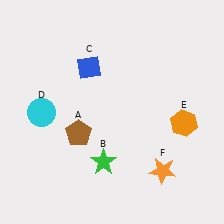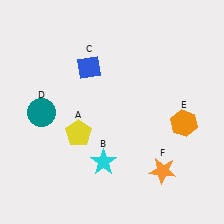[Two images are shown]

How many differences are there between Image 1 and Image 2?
There are 3 differences between the two images.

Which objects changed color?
A changed from brown to yellow. B changed from green to cyan. D changed from cyan to teal.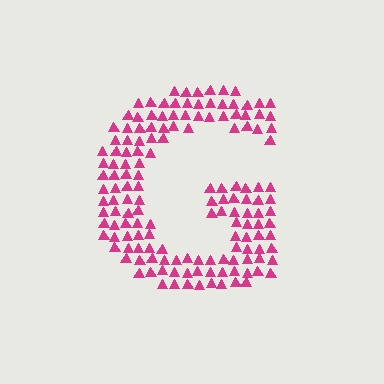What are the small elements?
The small elements are triangles.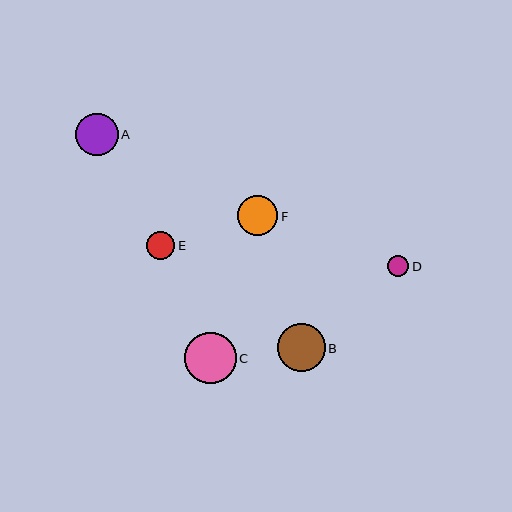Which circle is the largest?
Circle C is the largest with a size of approximately 51 pixels.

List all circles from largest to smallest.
From largest to smallest: C, B, A, F, E, D.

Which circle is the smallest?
Circle D is the smallest with a size of approximately 21 pixels.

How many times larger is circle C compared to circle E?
Circle C is approximately 1.8 times the size of circle E.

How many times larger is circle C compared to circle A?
Circle C is approximately 1.2 times the size of circle A.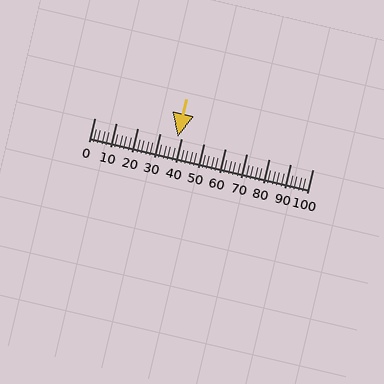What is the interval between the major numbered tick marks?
The major tick marks are spaced 10 units apart.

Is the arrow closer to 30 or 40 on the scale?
The arrow is closer to 40.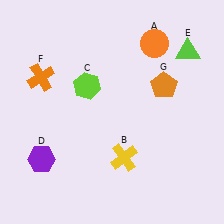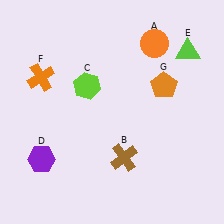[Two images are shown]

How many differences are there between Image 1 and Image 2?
There is 1 difference between the two images.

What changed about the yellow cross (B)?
In Image 1, B is yellow. In Image 2, it changed to brown.